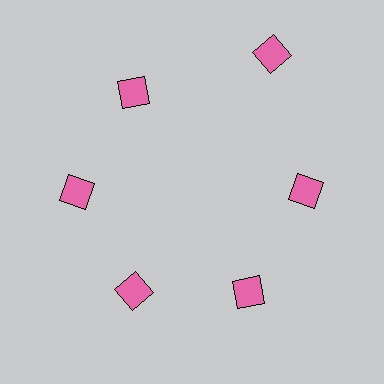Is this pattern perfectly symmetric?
No. The 6 pink diamonds are arranged in a ring, but one element near the 1 o'clock position is pushed outward from the center, breaking the 6-fold rotational symmetry.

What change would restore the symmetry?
The symmetry would be restored by moving it inward, back onto the ring so that all 6 diamonds sit at equal angles and equal distance from the center.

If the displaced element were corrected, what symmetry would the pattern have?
It would have 6-fold rotational symmetry — the pattern would map onto itself every 60 degrees.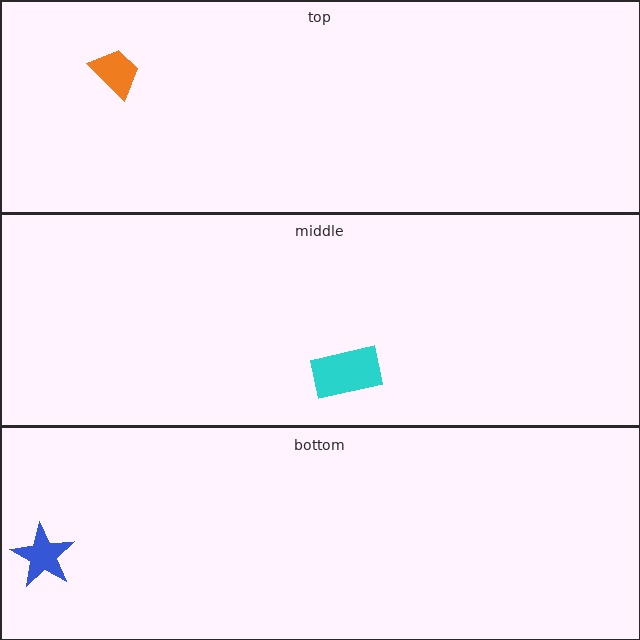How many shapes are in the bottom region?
1.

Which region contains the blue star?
The bottom region.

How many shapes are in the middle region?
1.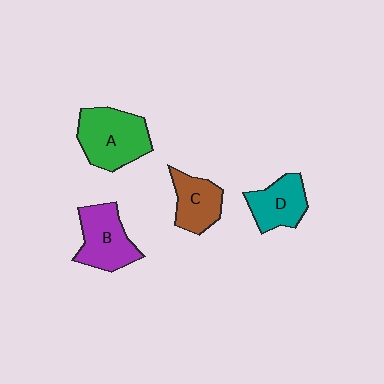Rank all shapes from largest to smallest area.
From largest to smallest: A (green), B (purple), D (teal), C (brown).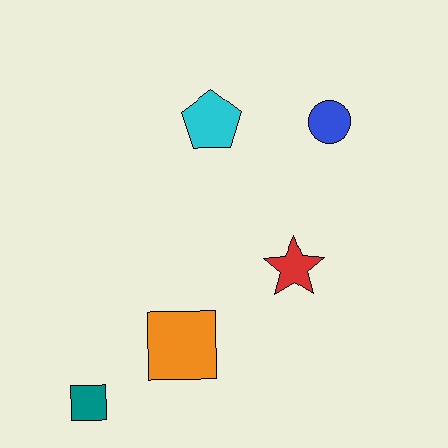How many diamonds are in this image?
There are no diamonds.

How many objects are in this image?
There are 5 objects.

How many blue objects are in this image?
There is 1 blue object.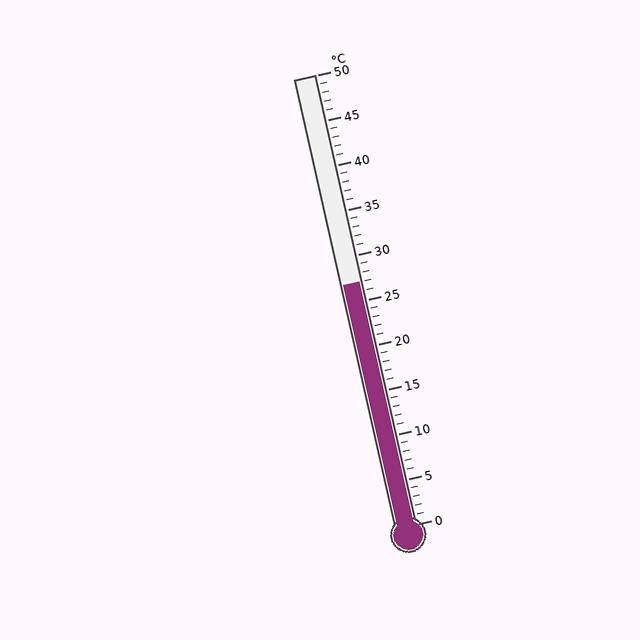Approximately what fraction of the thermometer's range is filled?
The thermometer is filled to approximately 55% of its range.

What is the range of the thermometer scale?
The thermometer scale ranges from 0°C to 50°C.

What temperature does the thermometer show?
The thermometer shows approximately 27°C.